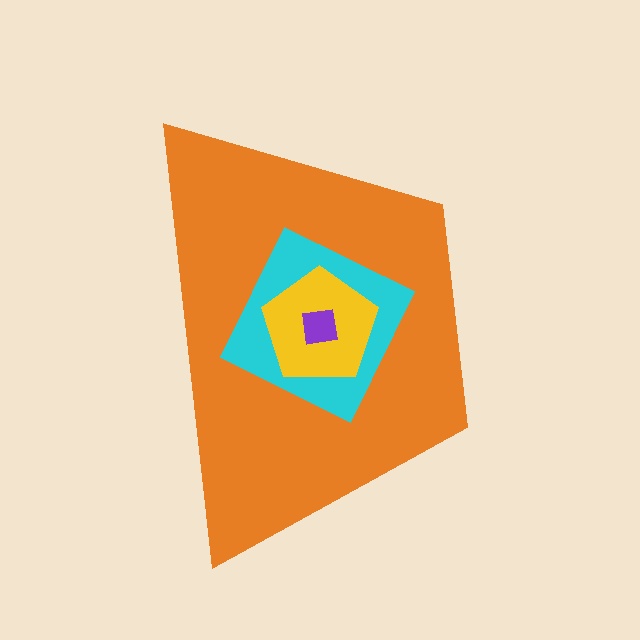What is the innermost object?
The purple square.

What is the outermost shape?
The orange trapezoid.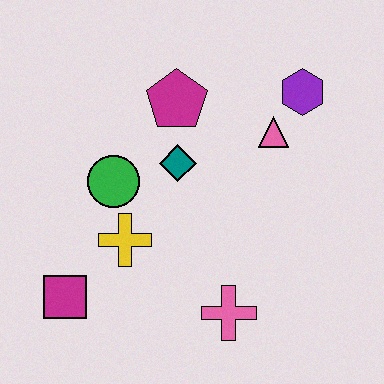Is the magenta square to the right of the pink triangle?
No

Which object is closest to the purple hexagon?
The pink triangle is closest to the purple hexagon.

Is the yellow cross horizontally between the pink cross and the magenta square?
Yes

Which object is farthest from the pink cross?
The purple hexagon is farthest from the pink cross.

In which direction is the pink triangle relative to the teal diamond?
The pink triangle is to the right of the teal diamond.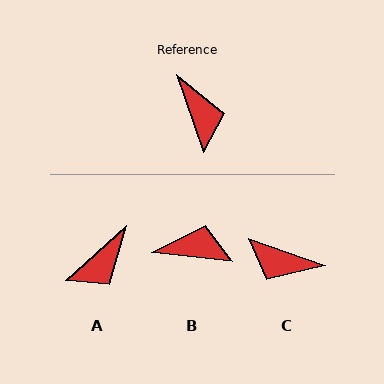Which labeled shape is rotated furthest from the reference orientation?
C, about 128 degrees away.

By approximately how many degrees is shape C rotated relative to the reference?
Approximately 128 degrees clockwise.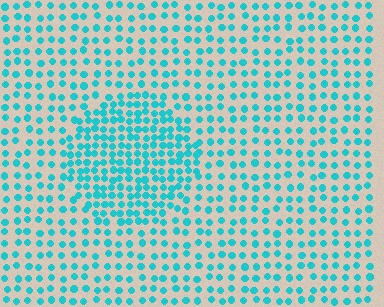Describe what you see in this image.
The image contains small cyan elements arranged at two different densities. A circle-shaped region is visible where the elements are more densely packed than the surrounding area.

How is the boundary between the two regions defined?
The boundary is defined by a change in element density (approximately 1.8x ratio). All elements are the same color, size, and shape.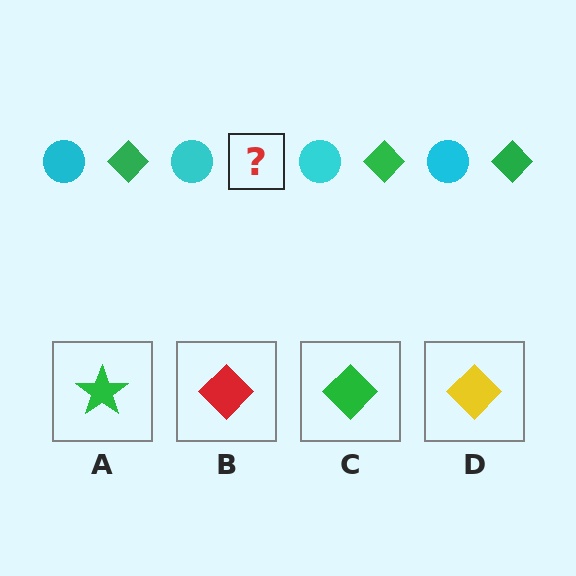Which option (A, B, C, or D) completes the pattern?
C.